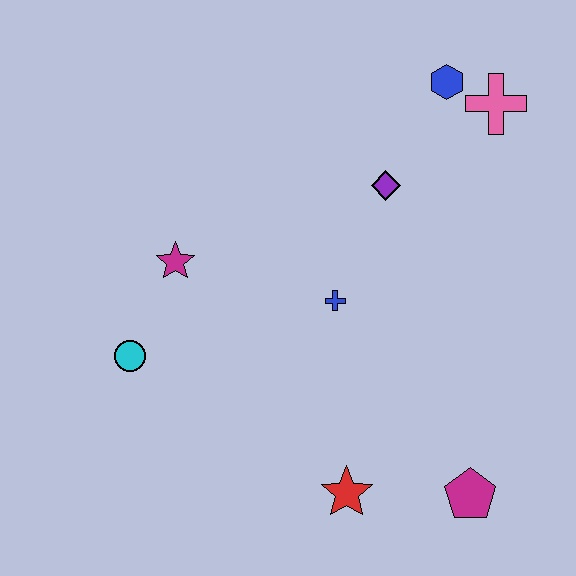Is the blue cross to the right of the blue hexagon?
No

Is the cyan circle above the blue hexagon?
No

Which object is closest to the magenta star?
The cyan circle is closest to the magenta star.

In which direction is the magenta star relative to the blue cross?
The magenta star is to the left of the blue cross.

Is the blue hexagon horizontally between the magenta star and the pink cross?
Yes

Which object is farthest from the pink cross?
The cyan circle is farthest from the pink cross.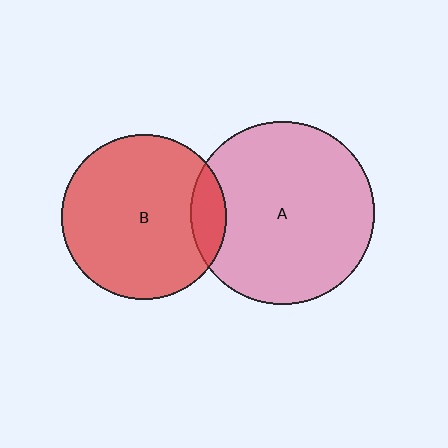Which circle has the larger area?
Circle A (pink).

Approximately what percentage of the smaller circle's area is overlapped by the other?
Approximately 10%.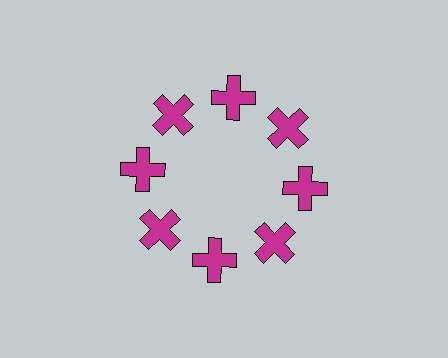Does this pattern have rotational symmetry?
Yes, this pattern has 8-fold rotational symmetry. It looks the same after rotating 45 degrees around the center.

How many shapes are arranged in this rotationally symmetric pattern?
There are 8 shapes, arranged in 8 groups of 1.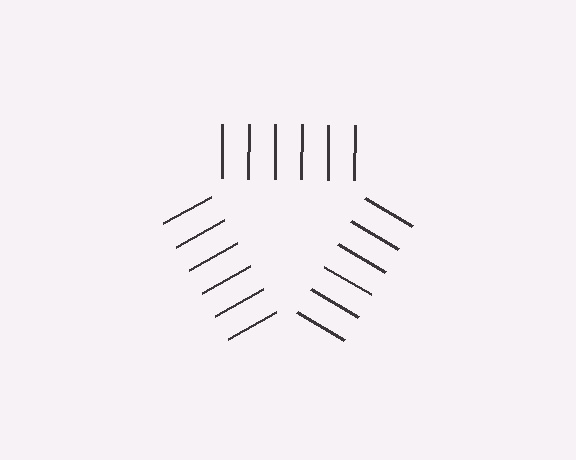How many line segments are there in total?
18 — 6 along each of the 3 edges.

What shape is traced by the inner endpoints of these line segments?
An illusory triangle — the line segments terminate on its edges but no continuous stroke is drawn.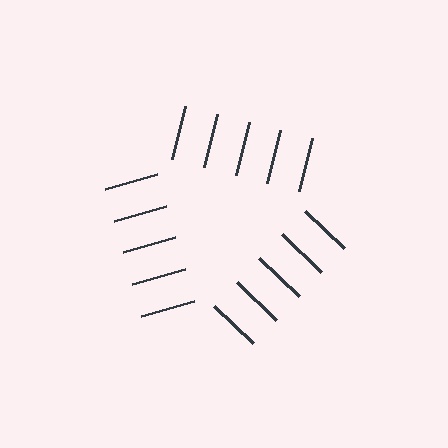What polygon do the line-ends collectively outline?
An illusory triangle — the line segments terminate on its edges but no continuous stroke is drawn.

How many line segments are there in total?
15 — 5 along each of the 3 edges.